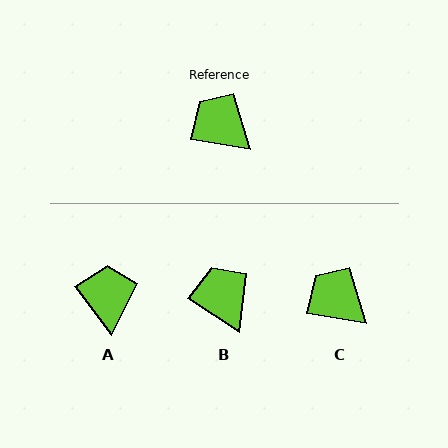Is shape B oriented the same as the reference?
No, it is off by about 23 degrees.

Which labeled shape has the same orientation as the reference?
C.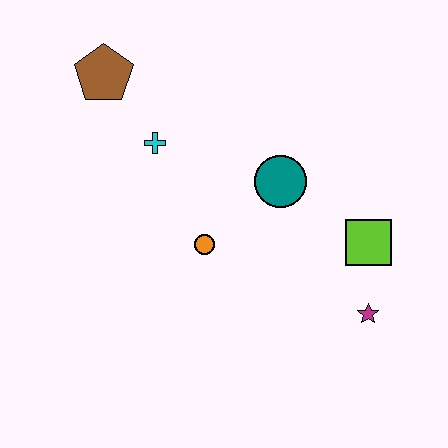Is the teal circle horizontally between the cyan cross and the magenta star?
Yes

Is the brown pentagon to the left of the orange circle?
Yes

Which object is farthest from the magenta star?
The brown pentagon is farthest from the magenta star.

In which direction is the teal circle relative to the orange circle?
The teal circle is to the right of the orange circle.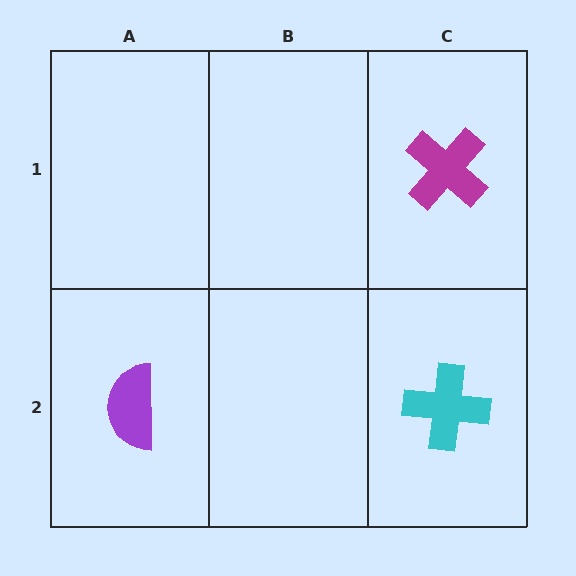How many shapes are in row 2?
2 shapes.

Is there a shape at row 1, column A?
No, that cell is empty.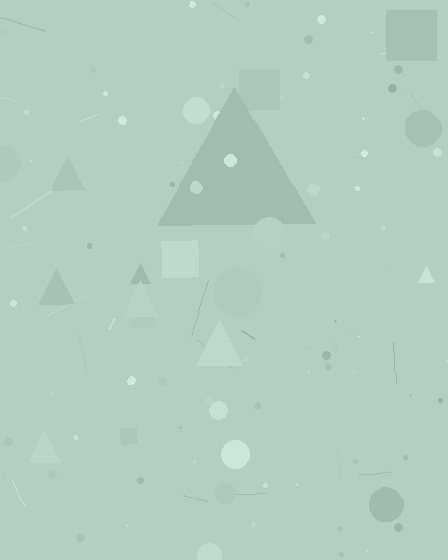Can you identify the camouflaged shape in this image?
The camouflaged shape is a triangle.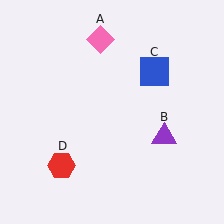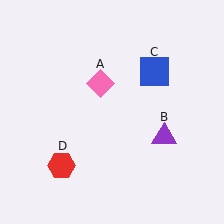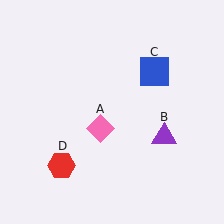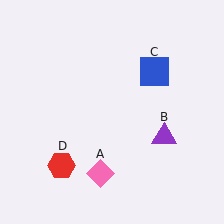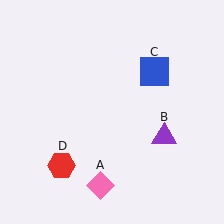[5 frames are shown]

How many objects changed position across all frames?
1 object changed position: pink diamond (object A).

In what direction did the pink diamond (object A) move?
The pink diamond (object A) moved down.